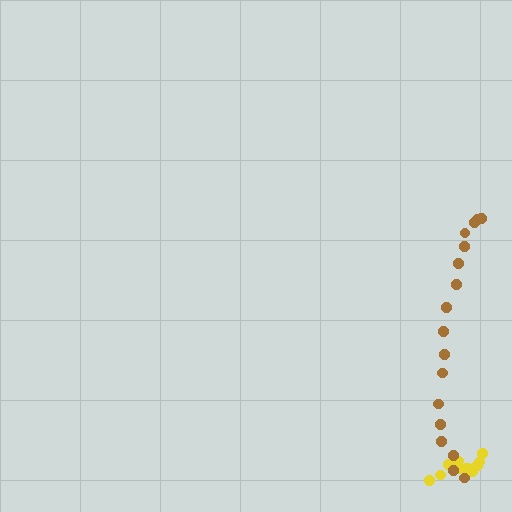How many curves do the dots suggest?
There are 2 distinct paths.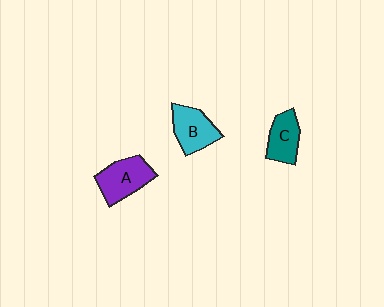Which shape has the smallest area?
Shape C (teal).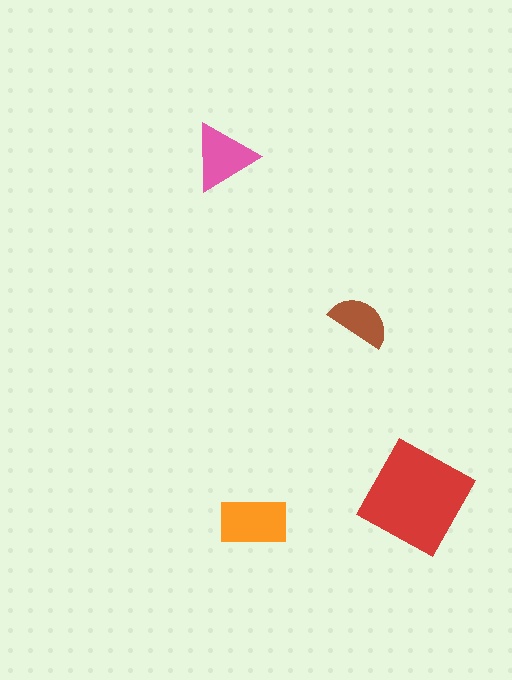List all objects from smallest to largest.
The brown semicircle, the pink triangle, the orange rectangle, the red diamond.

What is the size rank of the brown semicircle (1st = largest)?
4th.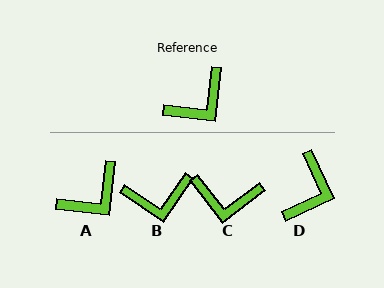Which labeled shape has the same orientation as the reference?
A.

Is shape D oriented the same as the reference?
No, it is off by about 31 degrees.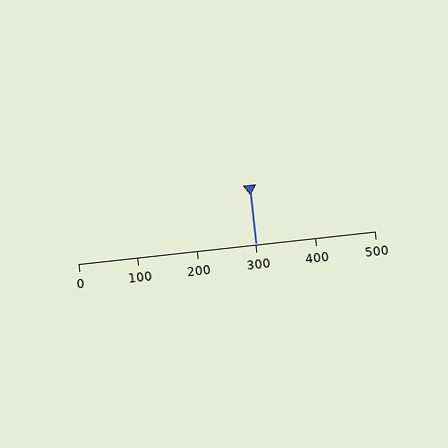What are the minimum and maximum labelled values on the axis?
The axis runs from 0 to 500.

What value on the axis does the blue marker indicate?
The marker indicates approximately 300.